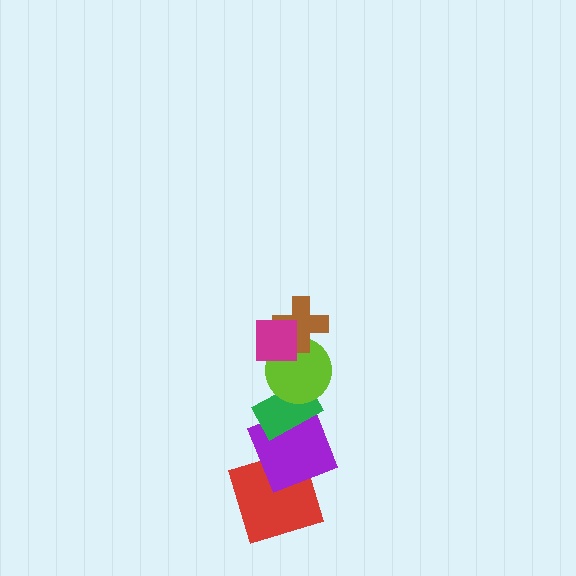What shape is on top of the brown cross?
The magenta square is on top of the brown cross.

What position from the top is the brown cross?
The brown cross is 2nd from the top.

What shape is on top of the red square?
The purple square is on top of the red square.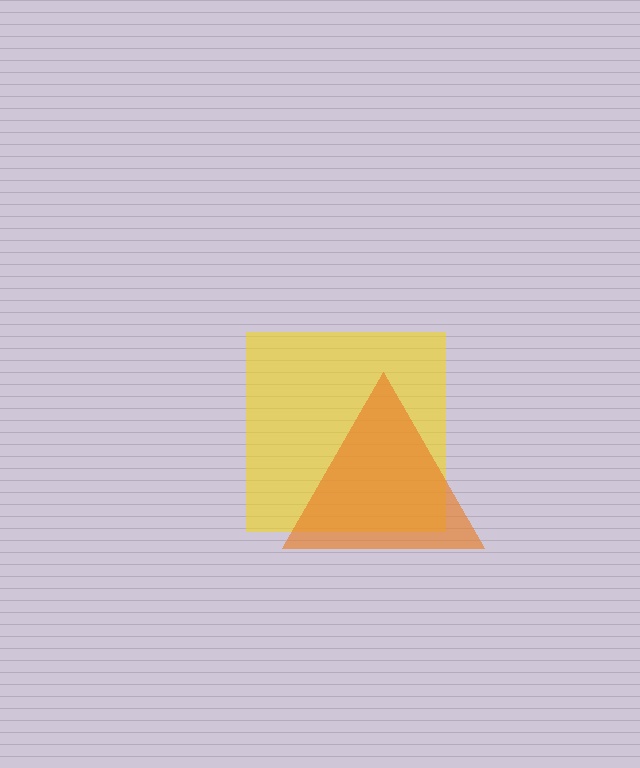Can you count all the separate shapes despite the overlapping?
Yes, there are 2 separate shapes.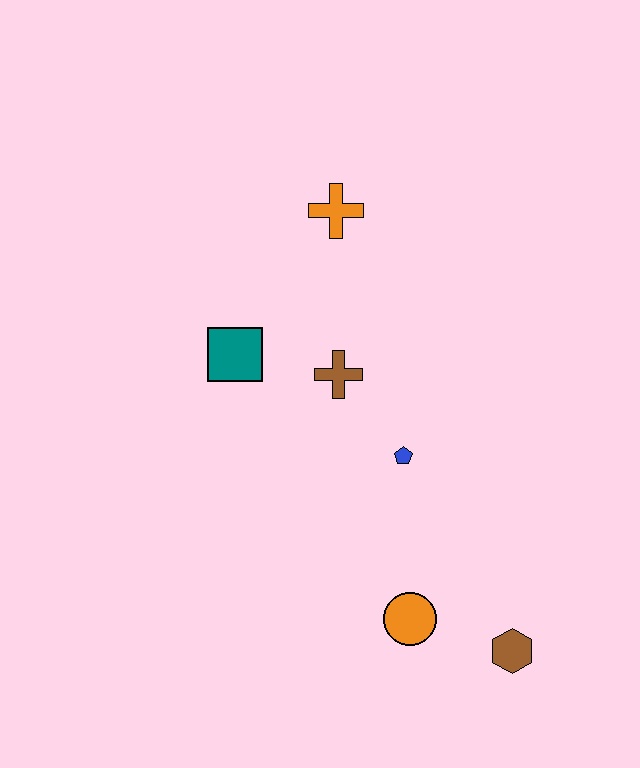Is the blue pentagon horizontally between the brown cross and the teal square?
No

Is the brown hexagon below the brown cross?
Yes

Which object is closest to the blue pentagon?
The brown cross is closest to the blue pentagon.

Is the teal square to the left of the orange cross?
Yes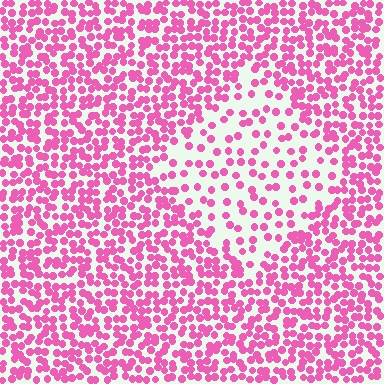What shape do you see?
I see a diamond.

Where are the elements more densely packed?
The elements are more densely packed outside the diamond boundary.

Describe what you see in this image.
The image contains small pink elements arranged at two different densities. A diamond-shaped region is visible where the elements are less densely packed than the surrounding area.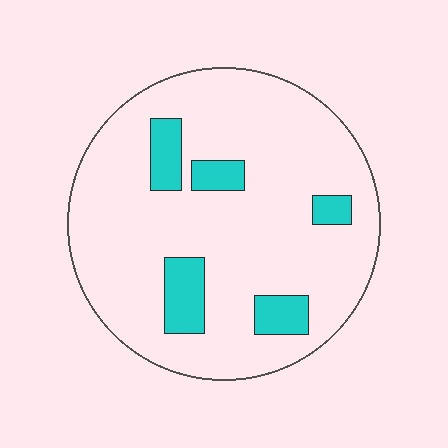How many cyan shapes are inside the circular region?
5.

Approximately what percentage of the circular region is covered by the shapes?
Approximately 15%.